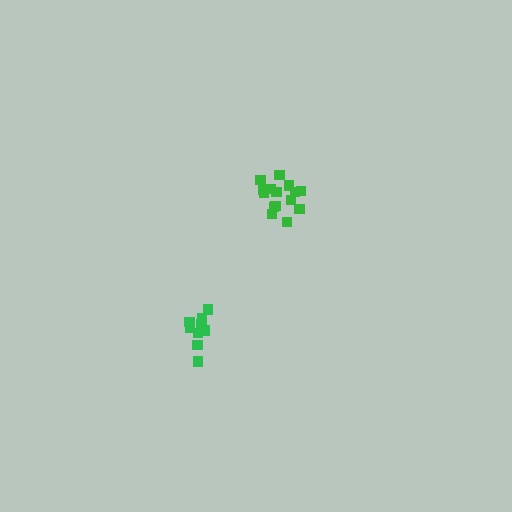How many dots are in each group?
Group 1: 15 dots, Group 2: 10 dots (25 total).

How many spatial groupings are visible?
There are 2 spatial groupings.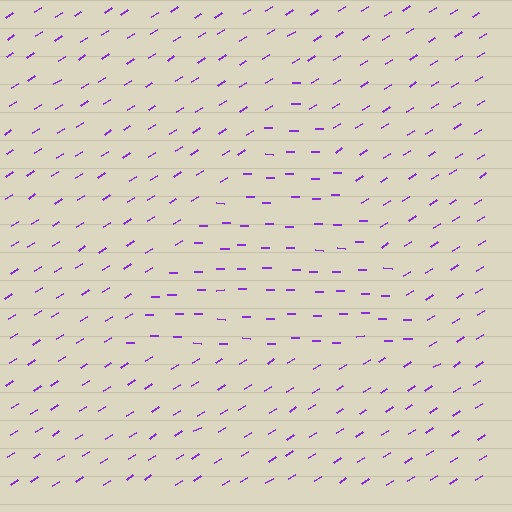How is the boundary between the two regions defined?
The boundary is defined purely by a change in line orientation (approximately 33 degrees difference). All lines are the same color and thickness.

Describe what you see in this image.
The image is filled with small purple line segments. A triangle region in the image has lines oriented differently from the surrounding lines, creating a visible texture boundary.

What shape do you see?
I see a triangle.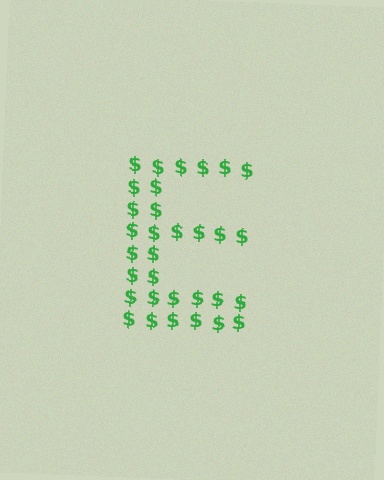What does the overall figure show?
The overall figure shows the letter E.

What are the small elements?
The small elements are dollar signs.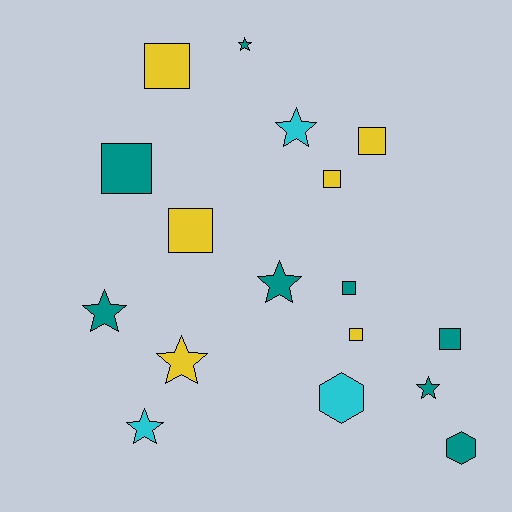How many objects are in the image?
There are 17 objects.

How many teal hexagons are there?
There is 1 teal hexagon.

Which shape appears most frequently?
Square, with 8 objects.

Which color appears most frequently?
Teal, with 8 objects.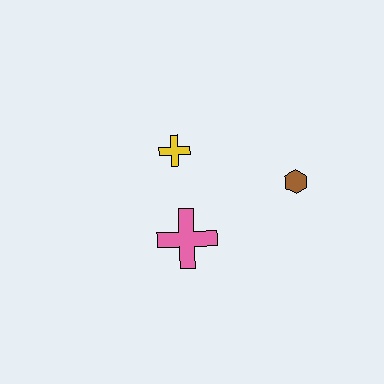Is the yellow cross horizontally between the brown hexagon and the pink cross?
No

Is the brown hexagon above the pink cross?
Yes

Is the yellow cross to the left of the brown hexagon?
Yes